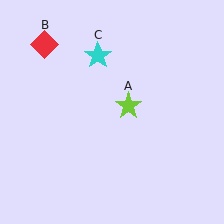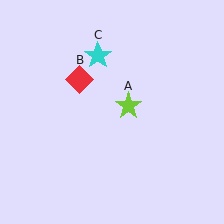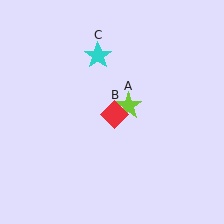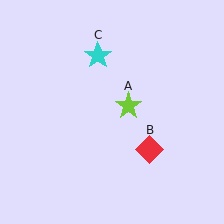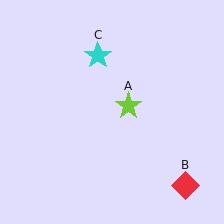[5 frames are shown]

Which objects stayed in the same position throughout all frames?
Lime star (object A) and cyan star (object C) remained stationary.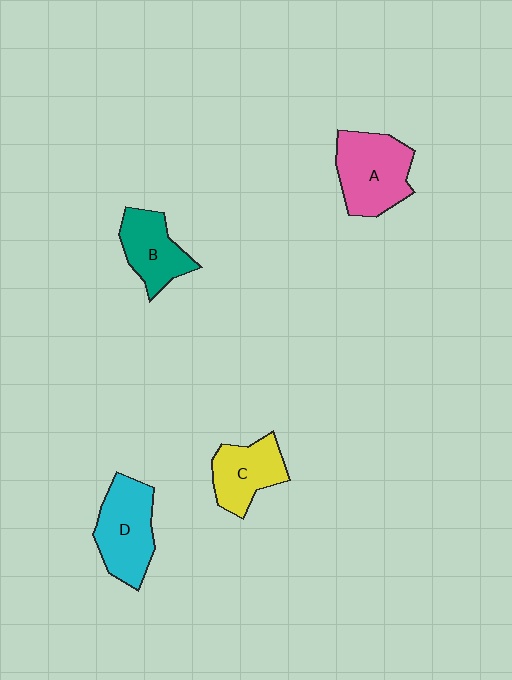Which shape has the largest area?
Shape A (pink).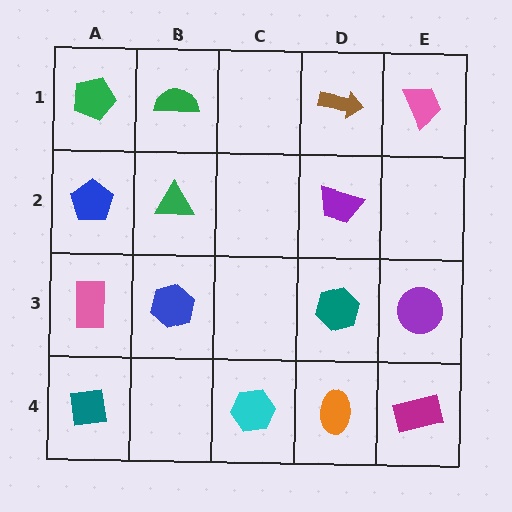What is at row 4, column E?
A magenta rectangle.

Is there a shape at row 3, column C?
No, that cell is empty.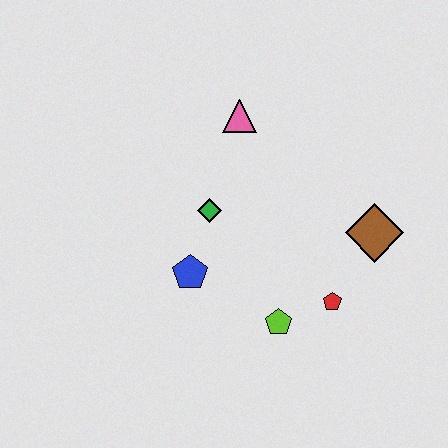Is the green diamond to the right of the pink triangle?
No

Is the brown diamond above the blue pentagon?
Yes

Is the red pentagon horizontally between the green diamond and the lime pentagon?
No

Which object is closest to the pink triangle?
The green diamond is closest to the pink triangle.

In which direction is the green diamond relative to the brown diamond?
The green diamond is to the left of the brown diamond.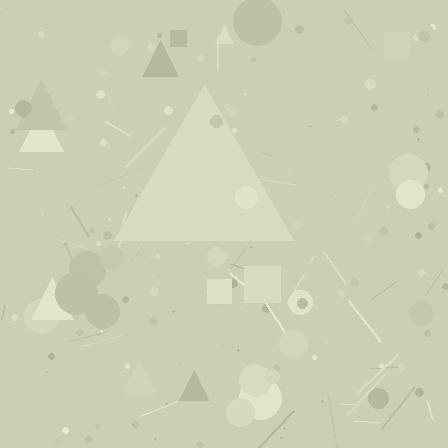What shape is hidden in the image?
A triangle is hidden in the image.